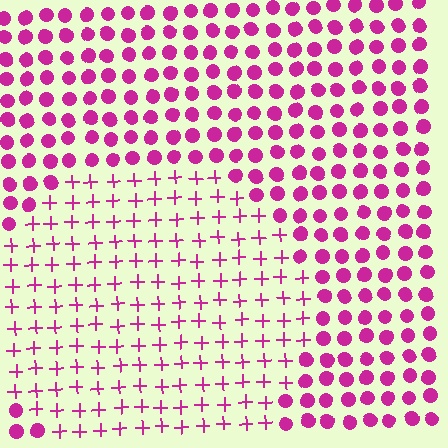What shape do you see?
I see a circle.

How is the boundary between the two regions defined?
The boundary is defined by a change in element shape: plus signs inside vs. circles outside. All elements share the same color and spacing.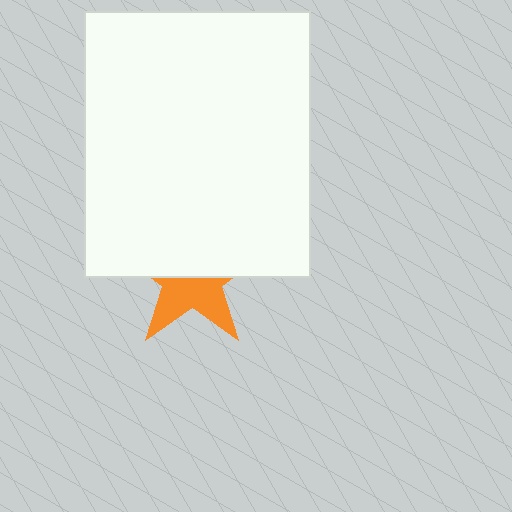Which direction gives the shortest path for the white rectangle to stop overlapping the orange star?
Moving up gives the shortest separation.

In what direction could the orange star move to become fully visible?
The orange star could move down. That would shift it out from behind the white rectangle entirely.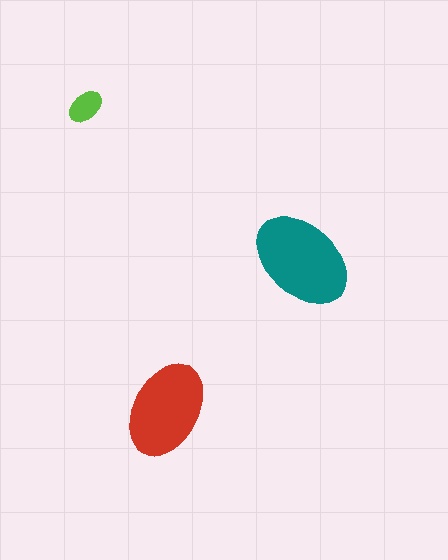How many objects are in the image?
There are 3 objects in the image.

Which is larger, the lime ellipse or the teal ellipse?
The teal one.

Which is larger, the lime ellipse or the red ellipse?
The red one.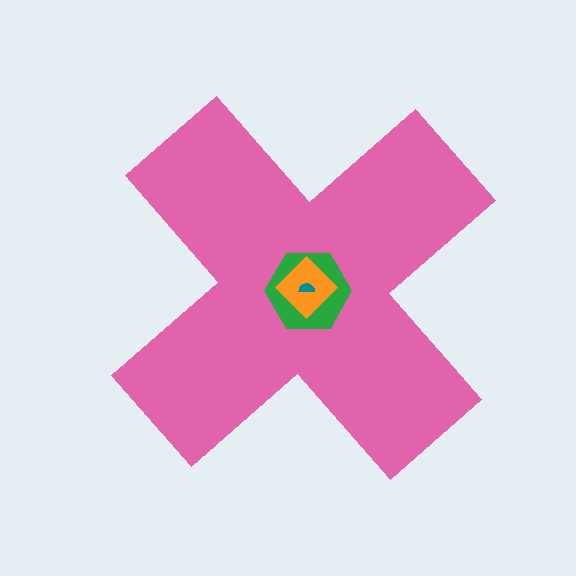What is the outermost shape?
The pink cross.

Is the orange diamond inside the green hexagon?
Yes.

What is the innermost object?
The teal semicircle.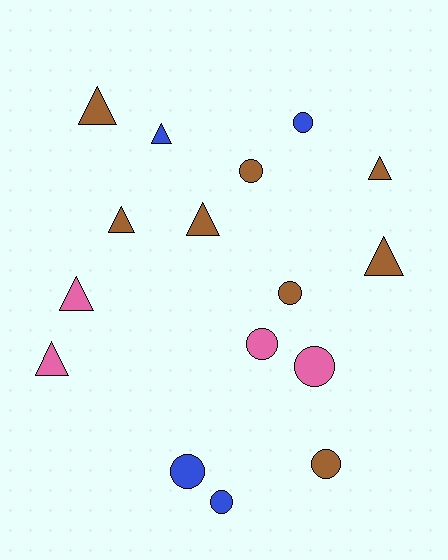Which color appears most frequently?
Brown, with 8 objects.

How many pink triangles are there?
There are 2 pink triangles.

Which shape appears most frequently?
Circle, with 8 objects.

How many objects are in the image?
There are 16 objects.